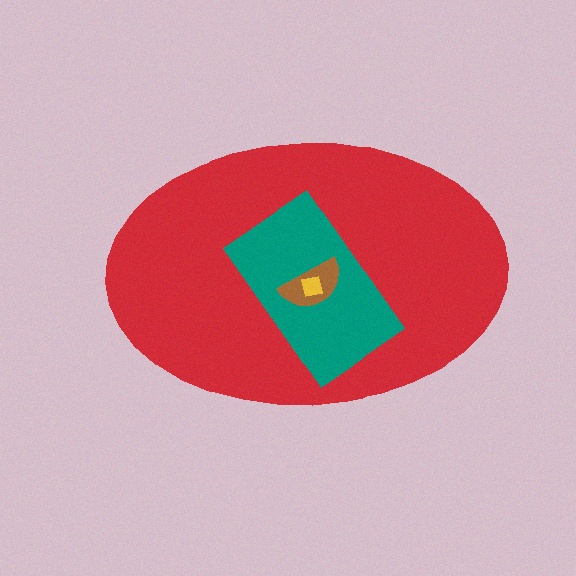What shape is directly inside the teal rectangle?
The brown semicircle.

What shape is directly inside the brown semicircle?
The yellow square.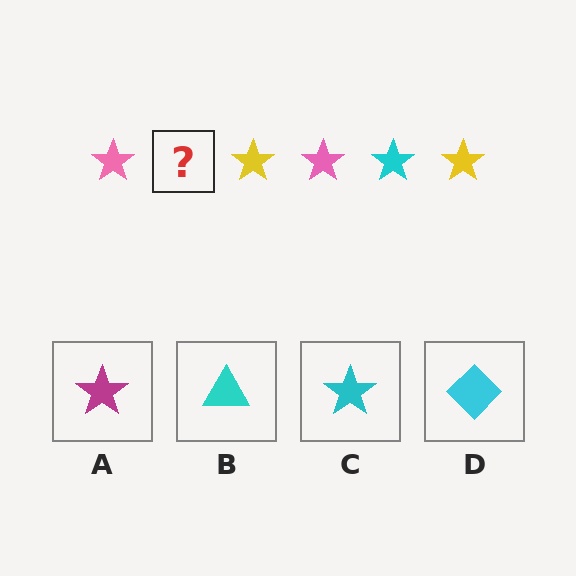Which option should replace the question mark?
Option C.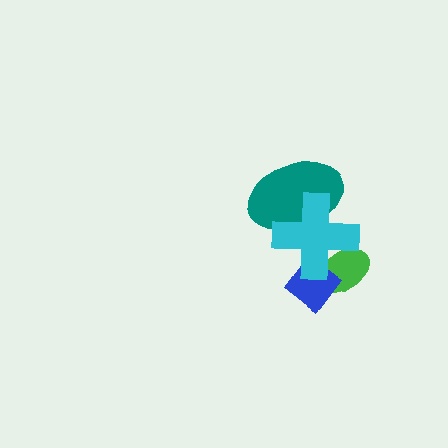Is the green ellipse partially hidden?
Yes, it is partially covered by another shape.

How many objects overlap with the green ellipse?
2 objects overlap with the green ellipse.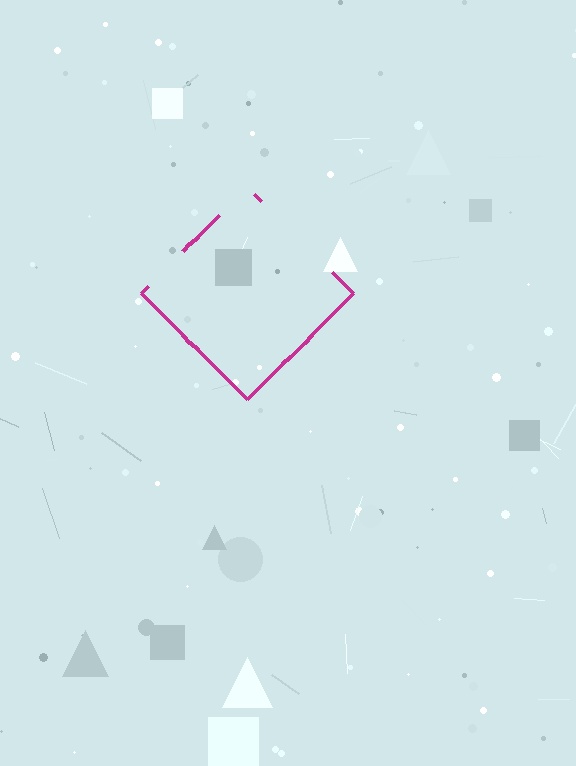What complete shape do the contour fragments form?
The contour fragments form a diamond.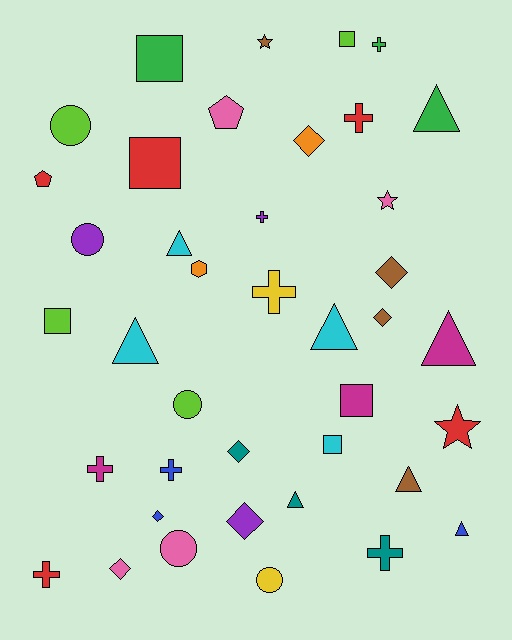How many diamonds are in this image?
There are 7 diamonds.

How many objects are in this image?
There are 40 objects.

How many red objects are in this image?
There are 5 red objects.